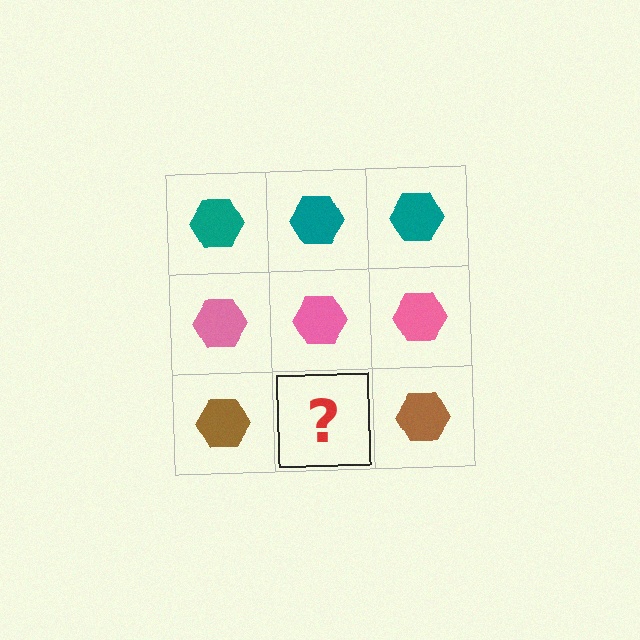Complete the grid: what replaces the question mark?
The question mark should be replaced with a brown hexagon.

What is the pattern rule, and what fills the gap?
The rule is that each row has a consistent color. The gap should be filled with a brown hexagon.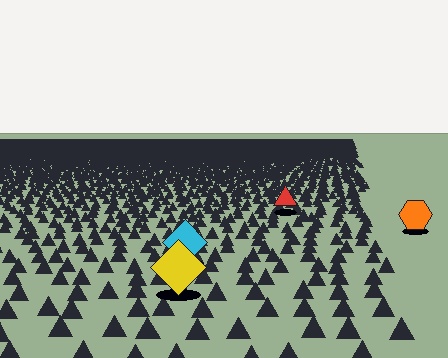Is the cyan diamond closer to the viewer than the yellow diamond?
No. The yellow diamond is closer — you can tell from the texture gradient: the ground texture is coarser near it.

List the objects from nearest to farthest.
From nearest to farthest: the yellow diamond, the cyan diamond, the orange hexagon, the red triangle.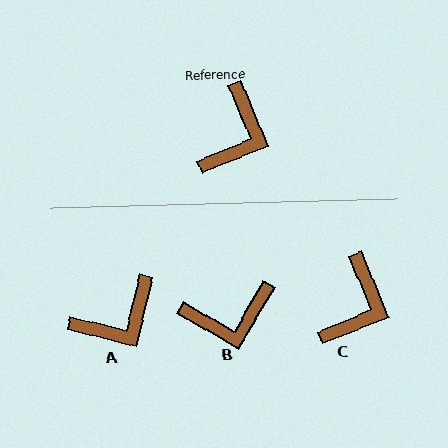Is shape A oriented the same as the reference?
No, it is off by about 36 degrees.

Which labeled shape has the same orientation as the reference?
C.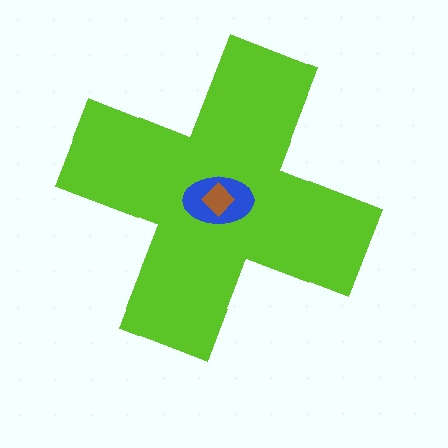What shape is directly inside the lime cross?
The blue ellipse.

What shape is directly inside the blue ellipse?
The brown diamond.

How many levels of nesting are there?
3.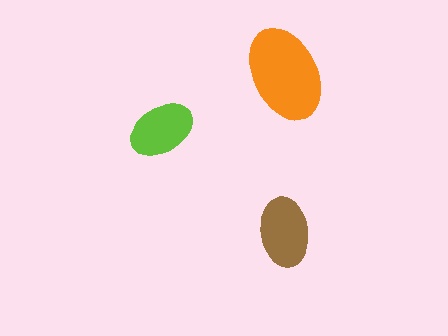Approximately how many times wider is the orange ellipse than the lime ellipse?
About 1.5 times wider.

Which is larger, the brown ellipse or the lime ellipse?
The brown one.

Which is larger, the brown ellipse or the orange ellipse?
The orange one.